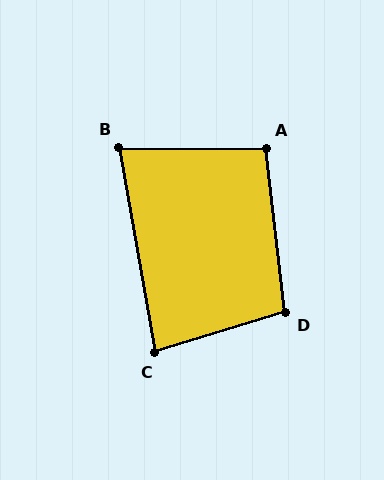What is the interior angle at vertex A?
Approximately 97 degrees (obtuse).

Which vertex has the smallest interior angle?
B, at approximately 80 degrees.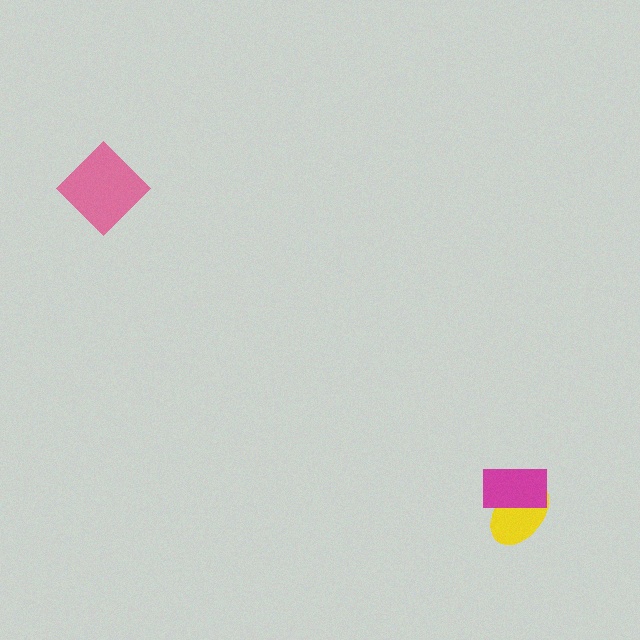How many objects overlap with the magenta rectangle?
1 object overlaps with the magenta rectangle.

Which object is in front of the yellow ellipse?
The magenta rectangle is in front of the yellow ellipse.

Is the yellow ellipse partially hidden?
Yes, it is partially covered by another shape.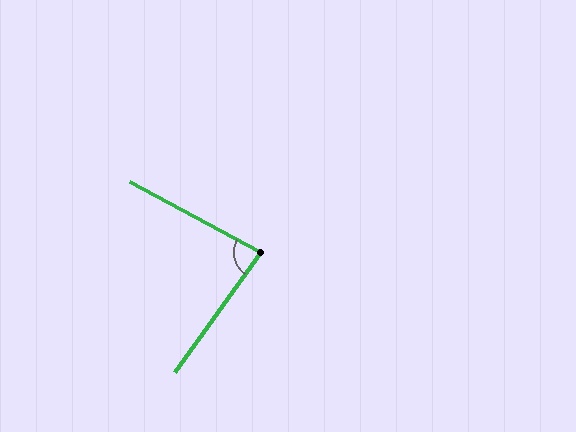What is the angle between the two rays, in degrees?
Approximately 83 degrees.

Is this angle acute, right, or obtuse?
It is acute.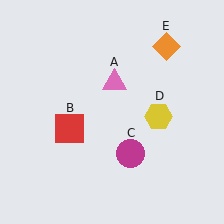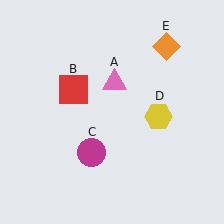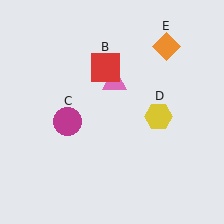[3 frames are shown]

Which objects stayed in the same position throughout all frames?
Pink triangle (object A) and yellow hexagon (object D) and orange diamond (object E) remained stationary.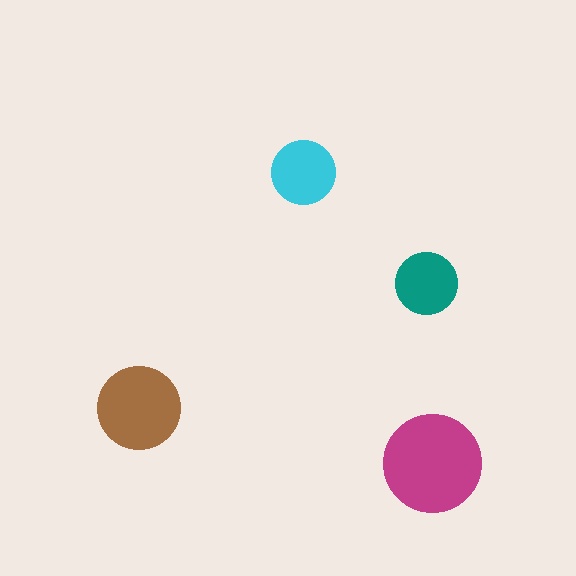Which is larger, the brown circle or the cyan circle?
The brown one.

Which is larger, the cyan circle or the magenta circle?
The magenta one.